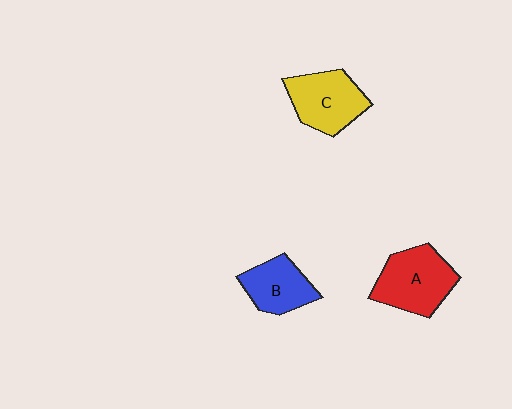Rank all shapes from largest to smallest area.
From largest to smallest: A (red), C (yellow), B (blue).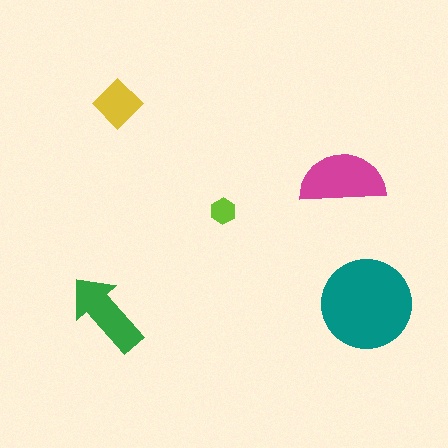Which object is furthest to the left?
The green arrow is leftmost.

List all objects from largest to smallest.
The teal circle, the magenta semicircle, the green arrow, the yellow diamond, the lime hexagon.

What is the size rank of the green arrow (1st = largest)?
3rd.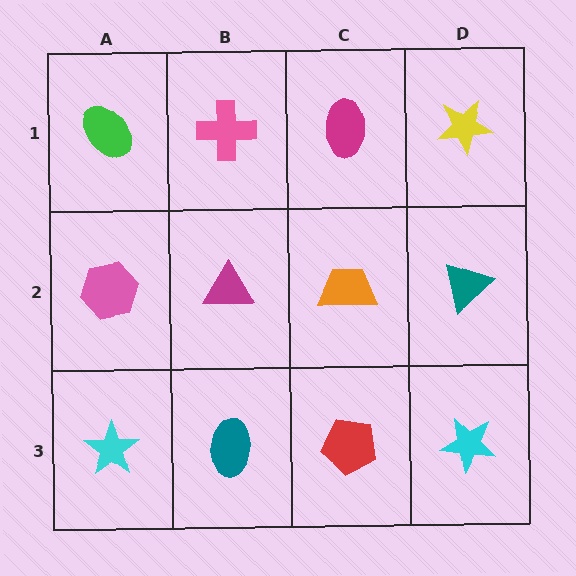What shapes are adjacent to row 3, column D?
A teal triangle (row 2, column D), a red pentagon (row 3, column C).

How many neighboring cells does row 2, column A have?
3.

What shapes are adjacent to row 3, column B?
A magenta triangle (row 2, column B), a cyan star (row 3, column A), a red pentagon (row 3, column C).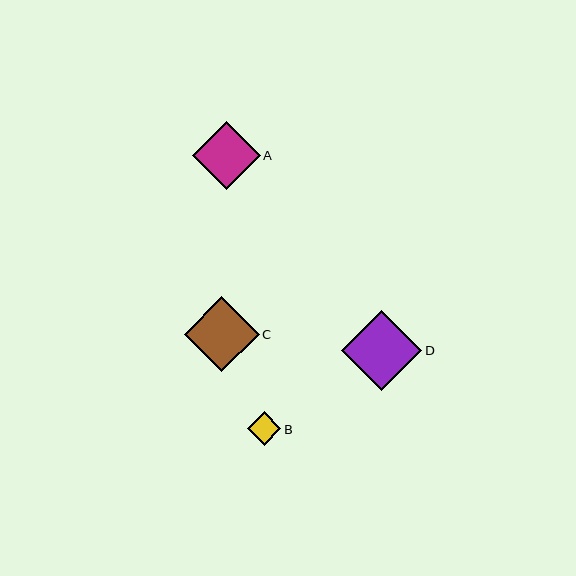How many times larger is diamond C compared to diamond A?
Diamond C is approximately 1.1 times the size of diamond A.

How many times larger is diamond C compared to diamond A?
Diamond C is approximately 1.1 times the size of diamond A.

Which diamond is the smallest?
Diamond B is the smallest with a size of approximately 34 pixels.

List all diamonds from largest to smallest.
From largest to smallest: D, C, A, B.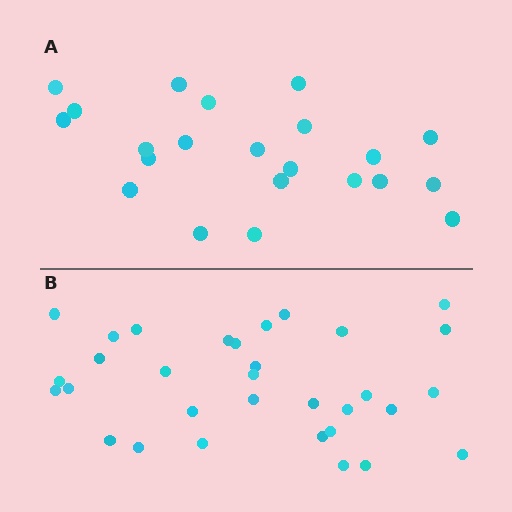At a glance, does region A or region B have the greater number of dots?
Region B (the bottom region) has more dots.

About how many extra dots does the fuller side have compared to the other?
Region B has roughly 10 or so more dots than region A.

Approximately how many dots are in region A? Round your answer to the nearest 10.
About 20 dots. (The exact count is 22, which rounds to 20.)